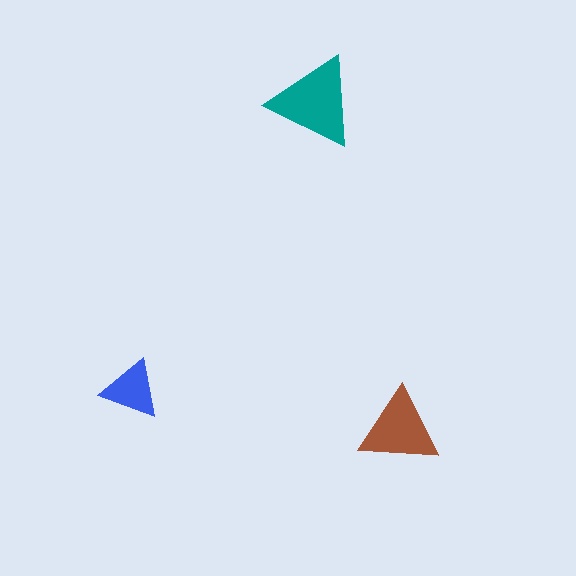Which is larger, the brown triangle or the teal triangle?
The teal one.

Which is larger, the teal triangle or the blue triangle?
The teal one.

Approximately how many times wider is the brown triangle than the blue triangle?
About 1.5 times wider.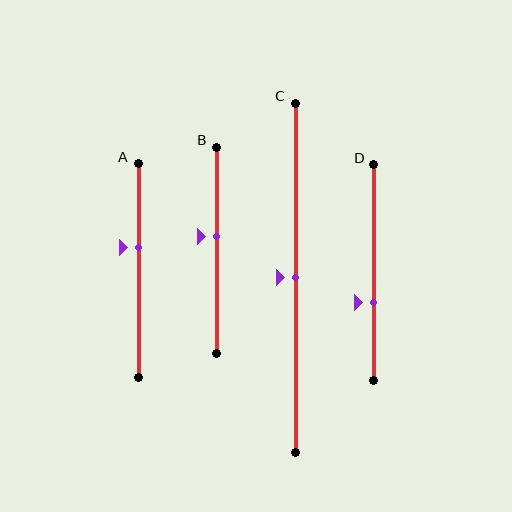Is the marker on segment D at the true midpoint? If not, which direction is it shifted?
No, the marker on segment D is shifted downward by about 14% of the segment length.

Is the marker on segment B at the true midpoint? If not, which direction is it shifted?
No, the marker on segment B is shifted upward by about 7% of the segment length.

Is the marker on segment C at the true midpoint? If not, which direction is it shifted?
Yes, the marker on segment C is at the true midpoint.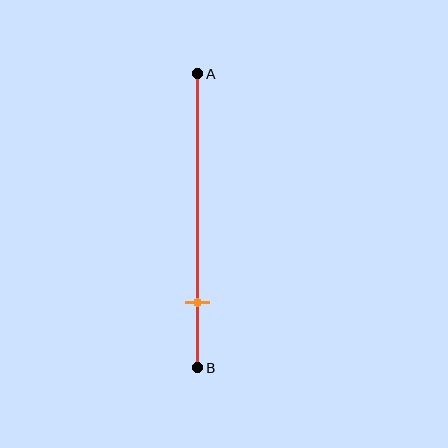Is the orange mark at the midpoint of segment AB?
No, the mark is at about 80% from A, not at the 50% midpoint.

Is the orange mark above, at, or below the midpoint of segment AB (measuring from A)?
The orange mark is below the midpoint of segment AB.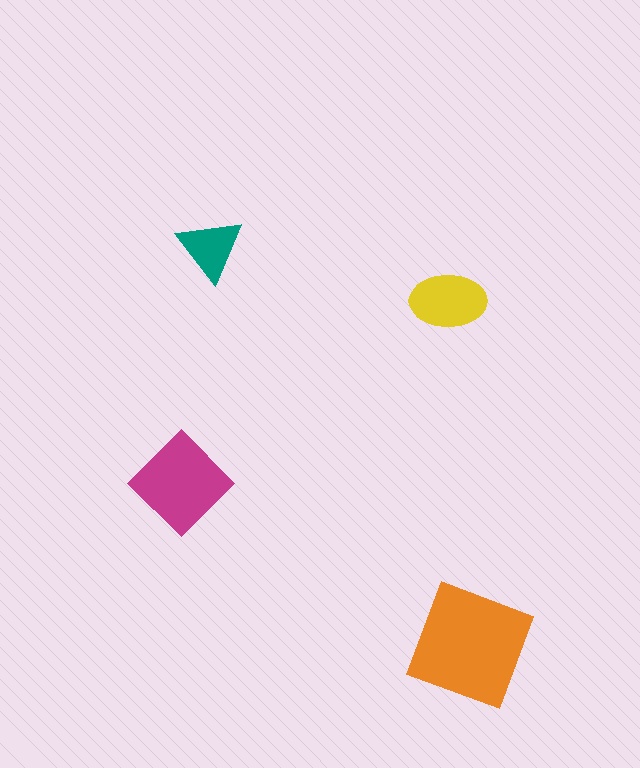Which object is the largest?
The orange square.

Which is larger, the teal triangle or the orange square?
The orange square.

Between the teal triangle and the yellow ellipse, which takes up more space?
The yellow ellipse.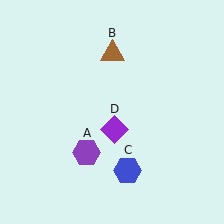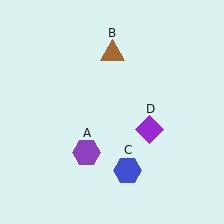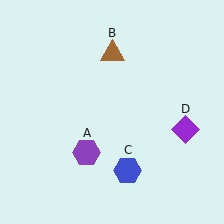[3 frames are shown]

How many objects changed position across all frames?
1 object changed position: purple diamond (object D).